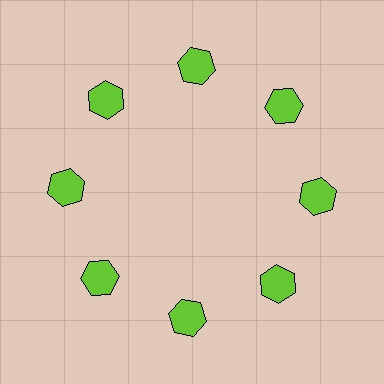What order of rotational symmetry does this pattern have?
This pattern has 8-fold rotational symmetry.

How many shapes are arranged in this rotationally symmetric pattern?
There are 8 shapes, arranged in 8 groups of 1.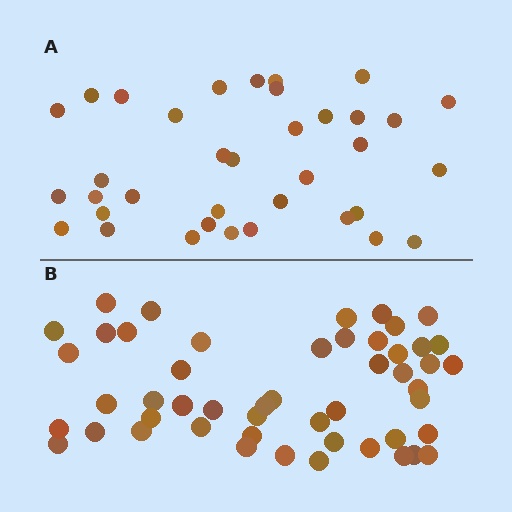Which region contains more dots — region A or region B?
Region B (the bottom region) has more dots.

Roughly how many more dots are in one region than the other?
Region B has approximately 15 more dots than region A.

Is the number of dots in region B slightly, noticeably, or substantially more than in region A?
Region B has noticeably more, but not dramatically so. The ratio is roughly 1.4 to 1.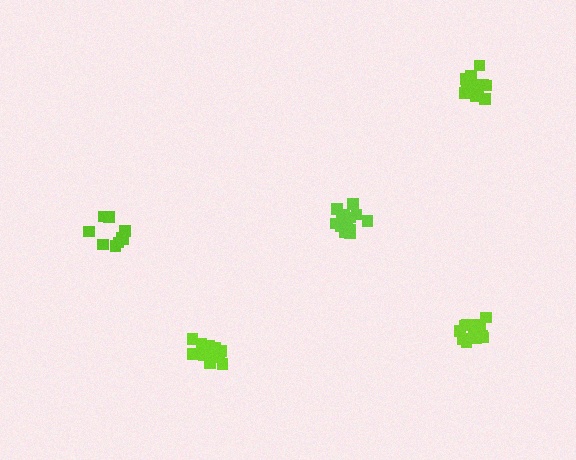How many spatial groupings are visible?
There are 5 spatial groupings.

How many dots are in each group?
Group 1: 15 dots, Group 2: 10 dots, Group 3: 10 dots, Group 4: 15 dots, Group 5: 15 dots (65 total).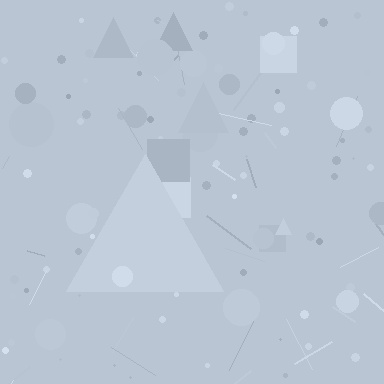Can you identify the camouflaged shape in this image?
The camouflaged shape is a triangle.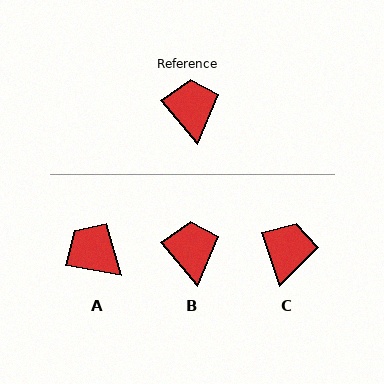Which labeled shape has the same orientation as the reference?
B.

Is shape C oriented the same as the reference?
No, it is off by about 21 degrees.